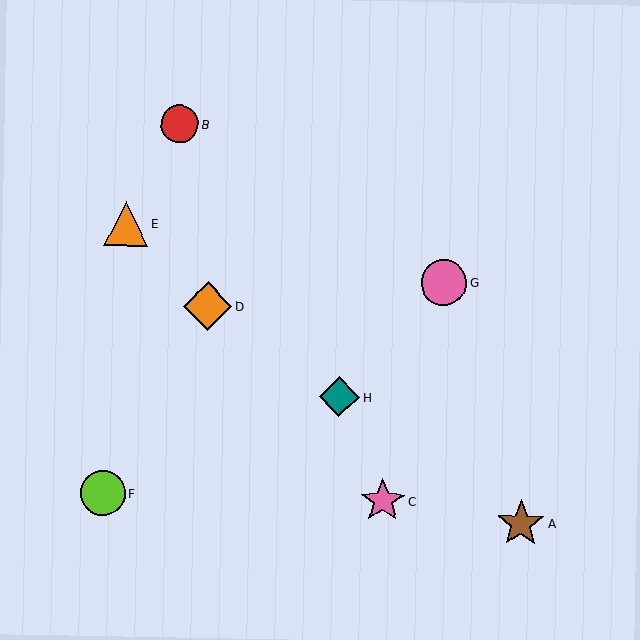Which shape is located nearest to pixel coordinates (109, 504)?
The lime circle (labeled F) at (102, 493) is nearest to that location.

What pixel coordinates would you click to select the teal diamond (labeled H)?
Click at (339, 397) to select the teal diamond H.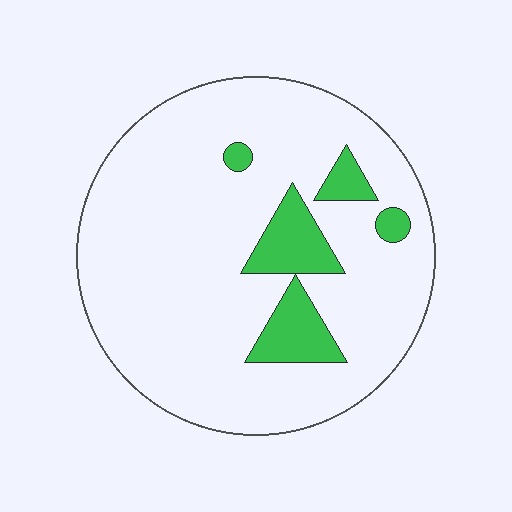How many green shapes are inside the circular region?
5.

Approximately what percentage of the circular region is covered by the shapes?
Approximately 15%.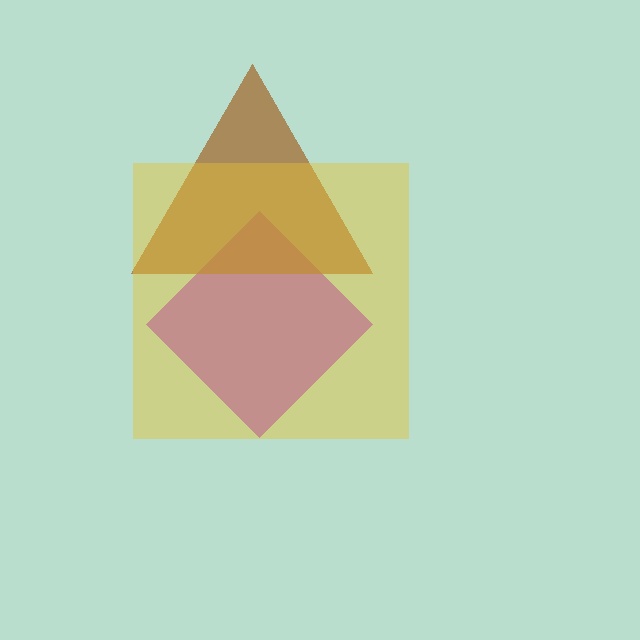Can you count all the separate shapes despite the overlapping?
Yes, there are 3 separate shapes.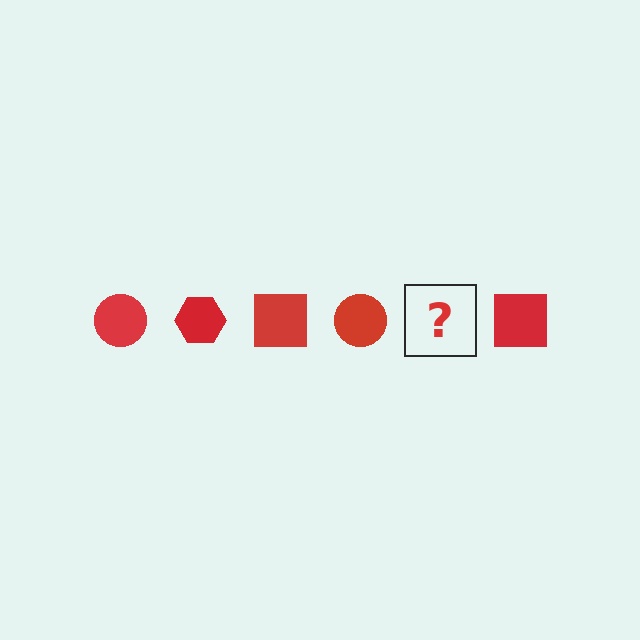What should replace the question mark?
The question mark should be replaced with a red hexagon.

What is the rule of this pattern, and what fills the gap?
The rule is that the pattern cycles through circle, hexagon, square shapes in red. The gap should be filled with a red hexagon.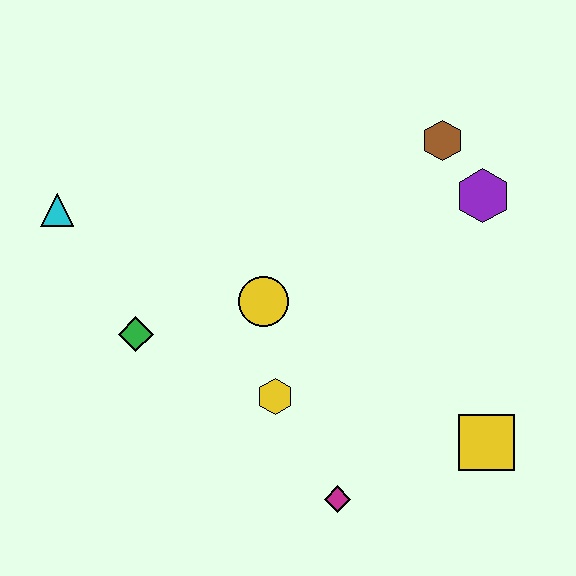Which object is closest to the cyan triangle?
The green diamond is closest to the cyan triangle.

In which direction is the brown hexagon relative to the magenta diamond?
The brown hexagon is above the magenta diamond.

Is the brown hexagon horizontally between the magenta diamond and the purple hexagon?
Yes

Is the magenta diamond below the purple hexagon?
Yes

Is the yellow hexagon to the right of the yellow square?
No